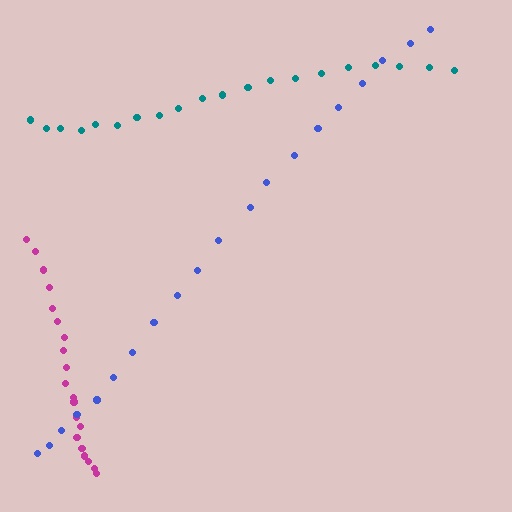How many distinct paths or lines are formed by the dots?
There are 3 distinct paths.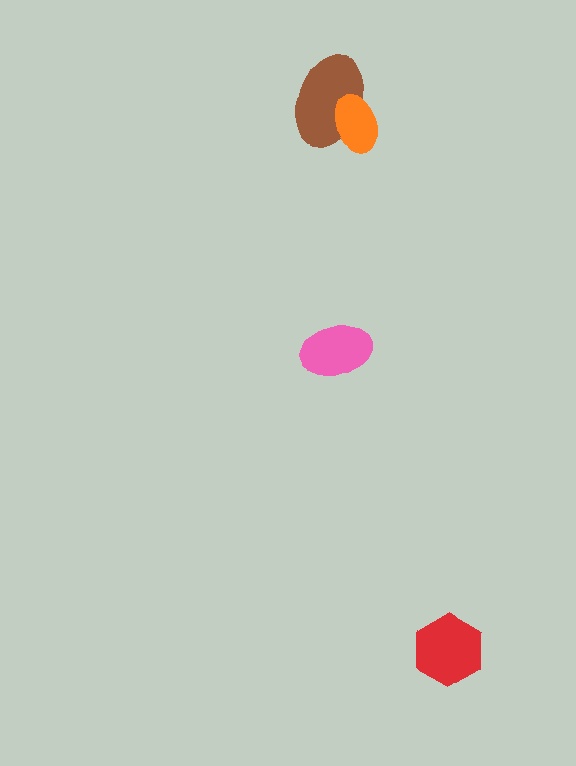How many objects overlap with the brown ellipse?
1 object overlaps with the brown ellipse.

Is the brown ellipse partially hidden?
Yes, it is partially covered by another shape.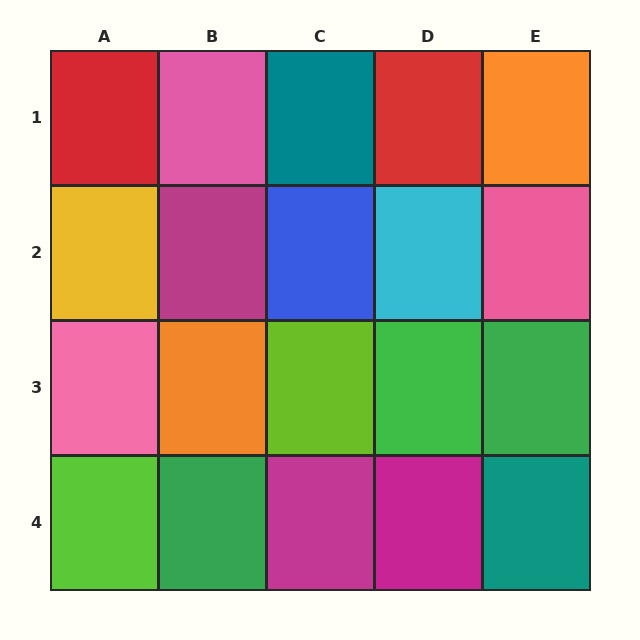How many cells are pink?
3 cells are pink.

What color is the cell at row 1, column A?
Red.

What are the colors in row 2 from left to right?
Yellow, magenta, blue, cyan, pink.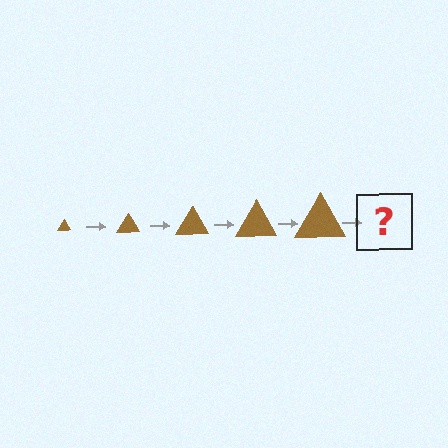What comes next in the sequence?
The next element should be a brown triangle, larger than the previous one.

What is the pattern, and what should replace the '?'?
The pattern is that the triangle gets progressively larger each step. The '?' should be a brown triangle, larger than the previous one.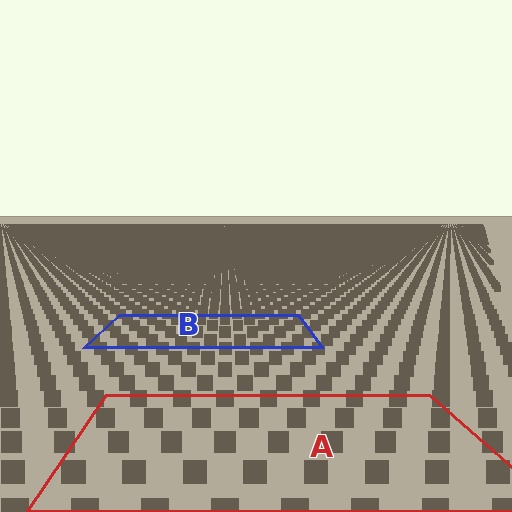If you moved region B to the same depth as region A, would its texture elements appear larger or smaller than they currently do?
They would appear larger. At a closer depth, the same texture elements are projected at a bigger on-screen size.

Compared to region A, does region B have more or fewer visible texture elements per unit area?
Region B has more texture elements per unit area — they are packed more densely because it is farther away.